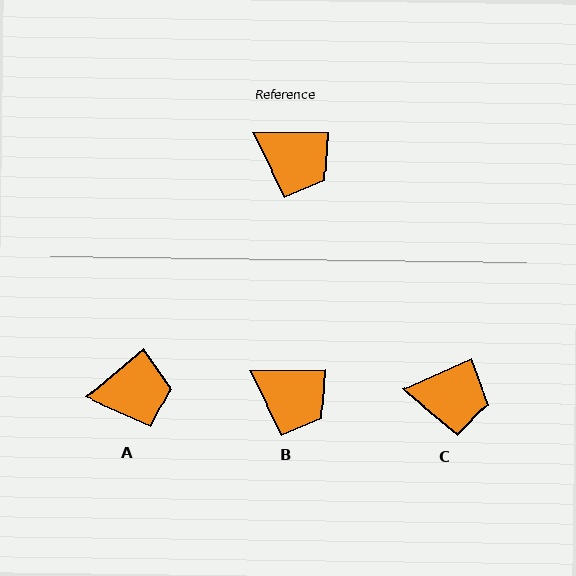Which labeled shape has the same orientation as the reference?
B.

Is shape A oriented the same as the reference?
No, it is off by about 39 degrees.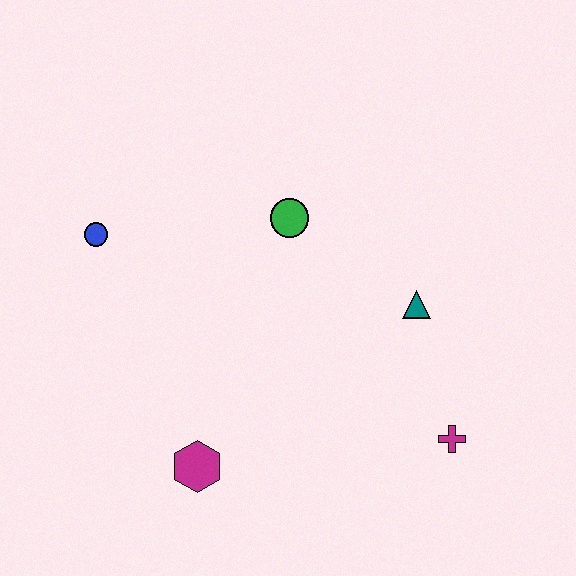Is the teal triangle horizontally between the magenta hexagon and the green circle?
No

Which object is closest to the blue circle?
The green circle is closest to the blue circle.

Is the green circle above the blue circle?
Yes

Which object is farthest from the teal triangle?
The blue circle is farthest from the teal triangle.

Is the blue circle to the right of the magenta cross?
No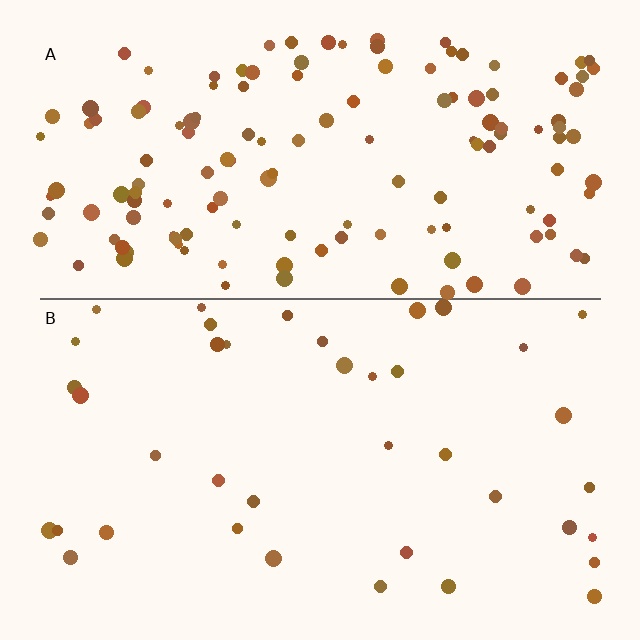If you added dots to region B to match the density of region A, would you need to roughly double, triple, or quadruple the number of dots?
Approximately quadruple.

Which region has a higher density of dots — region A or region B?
A (the top).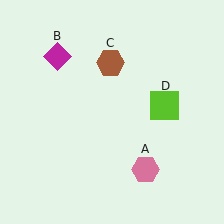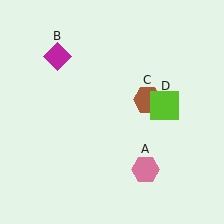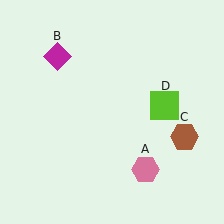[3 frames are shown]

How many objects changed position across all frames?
1 object changed position: brown hexagon (object C).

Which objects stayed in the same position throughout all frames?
Pink hexagon (object A) and magenta diamond (object B) and lime square (object D) remained stationary.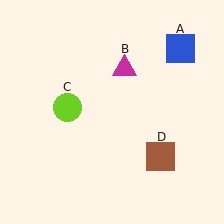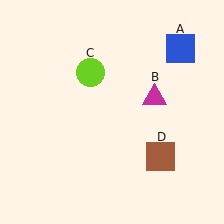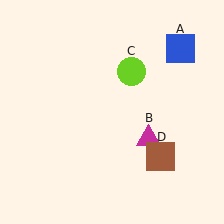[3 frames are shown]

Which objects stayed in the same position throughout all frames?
Blue square (object A) and brown square (object D) remained stationary.